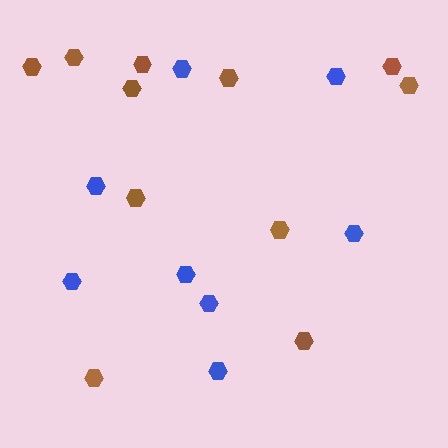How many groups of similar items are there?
There are 2 groups: one group of brown hexagons (11) and one group of blue hexagons (8).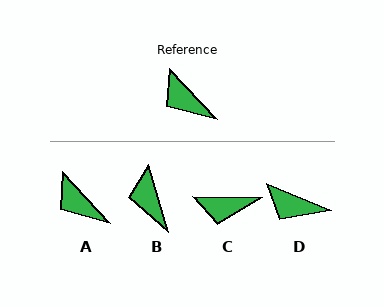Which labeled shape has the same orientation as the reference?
A.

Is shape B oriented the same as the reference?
No, it is off by about 26 degrees.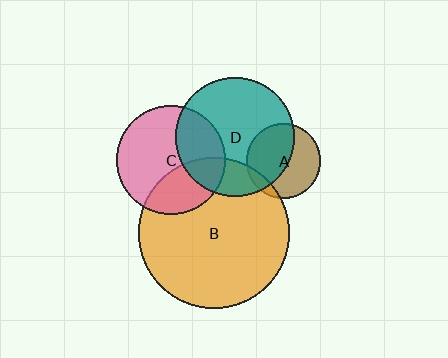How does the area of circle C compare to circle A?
Approximately 2.1 times.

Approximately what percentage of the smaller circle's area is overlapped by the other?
Approximately 35%.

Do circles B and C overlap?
Yes.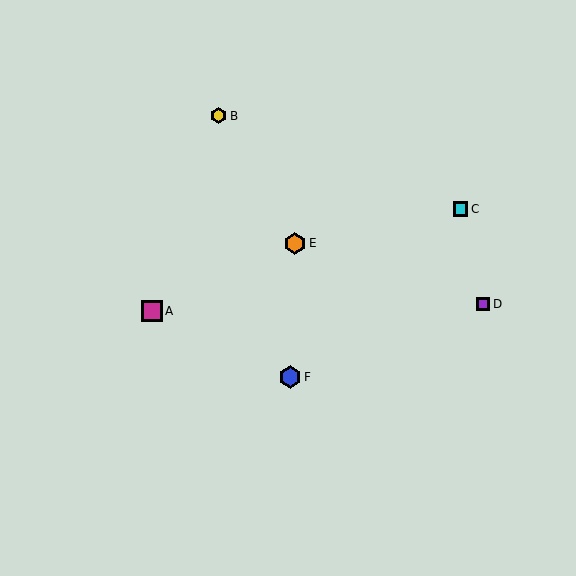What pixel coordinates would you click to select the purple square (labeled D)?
Click at (483, 304) to select the purple square D.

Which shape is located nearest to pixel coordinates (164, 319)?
The magenta square (labeled A) at (152, 311) is nearest to that location.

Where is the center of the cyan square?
The center of the cyan square is at (460, 209).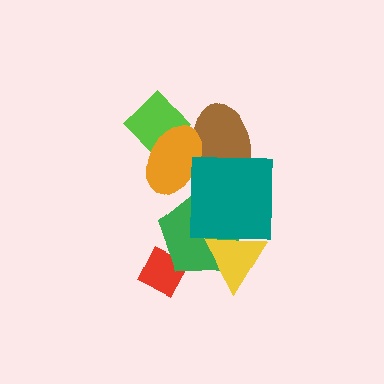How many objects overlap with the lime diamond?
1 object overlaps with the lime diamond.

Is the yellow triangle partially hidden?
Yes, it is partially covered by another shape.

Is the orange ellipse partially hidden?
Yes, it is partially covered by another shape.